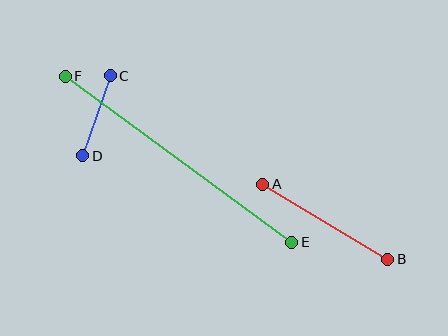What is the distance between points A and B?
The distance is approximately 146 pixels.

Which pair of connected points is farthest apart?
Points E and F are farthest apart.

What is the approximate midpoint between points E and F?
The midpoint is at approximately (178, 159) pixels.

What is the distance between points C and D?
The distance is approximately 84 pixels.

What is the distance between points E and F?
The distance is approximately 281 pixels.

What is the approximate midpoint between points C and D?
The midpoint is at approximately (97, 116) pixels.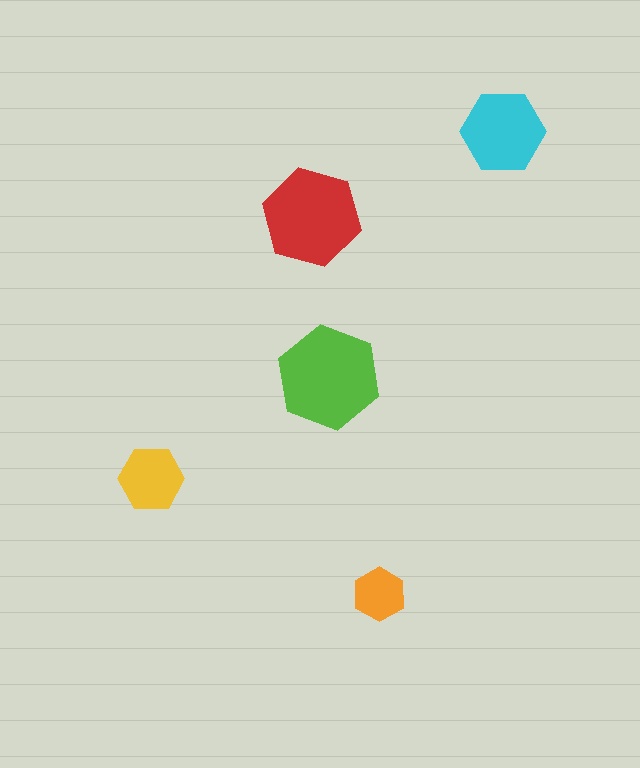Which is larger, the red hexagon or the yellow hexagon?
The red one.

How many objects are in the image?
There are 5 objects in the image.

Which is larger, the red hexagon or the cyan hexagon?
The red one.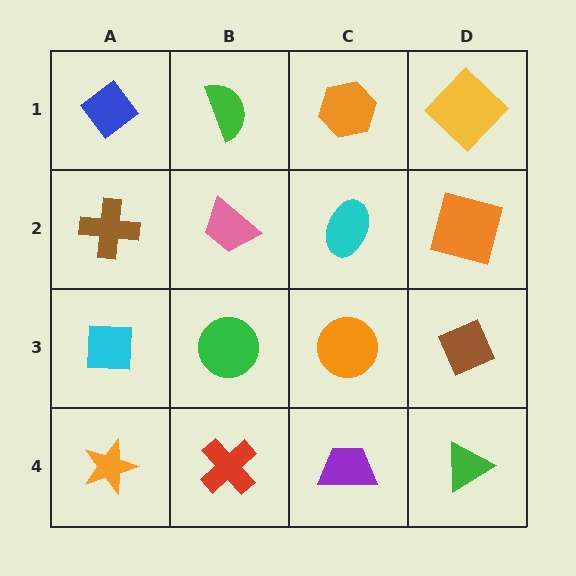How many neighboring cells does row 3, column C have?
4.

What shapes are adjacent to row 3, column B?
A pink trapezoid (row 2, column B), a red cross (row 4, column B), a cyan square (row 3, column A), an orange circle (row 3, column C).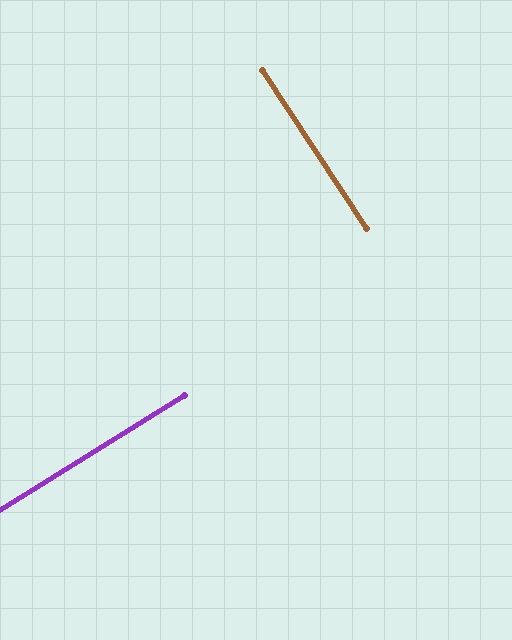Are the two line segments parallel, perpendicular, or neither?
Perpendicular — they meet at approximately 88°.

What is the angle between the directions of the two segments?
Approximately 88 degrees.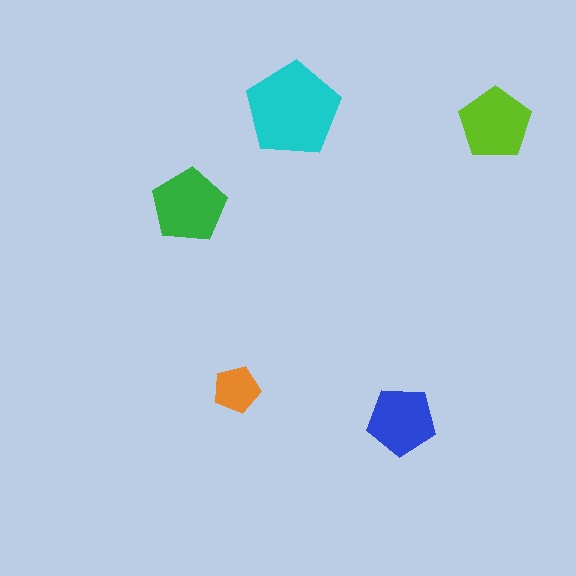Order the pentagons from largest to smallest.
the cyan one, the green one, the lime one, the blue one, the orange one.